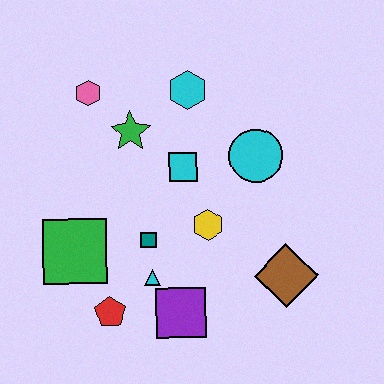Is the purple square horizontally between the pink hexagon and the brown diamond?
Yes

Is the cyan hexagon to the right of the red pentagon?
Yes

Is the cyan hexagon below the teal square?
No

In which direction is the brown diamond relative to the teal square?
The brown diamond is to the right of the teal square.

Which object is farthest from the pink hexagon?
The brown diamond is farthest from the pink hexagon.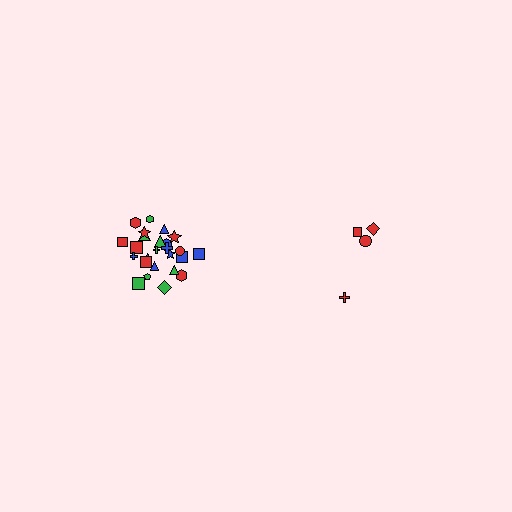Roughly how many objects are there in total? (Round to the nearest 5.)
Roughly 30 objects in total.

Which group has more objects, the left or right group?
The left group.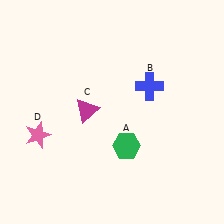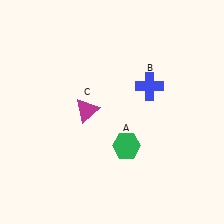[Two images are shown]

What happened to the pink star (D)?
The pink star (D) was removed in Image 2. It was in the bottom-left area of Image 1.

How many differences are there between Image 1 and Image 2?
There is 1 difference between the two images.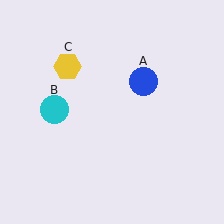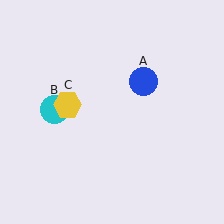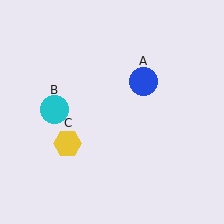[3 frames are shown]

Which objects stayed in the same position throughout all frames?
Blue circle (object A) and cyan circle (object B) remained stationary.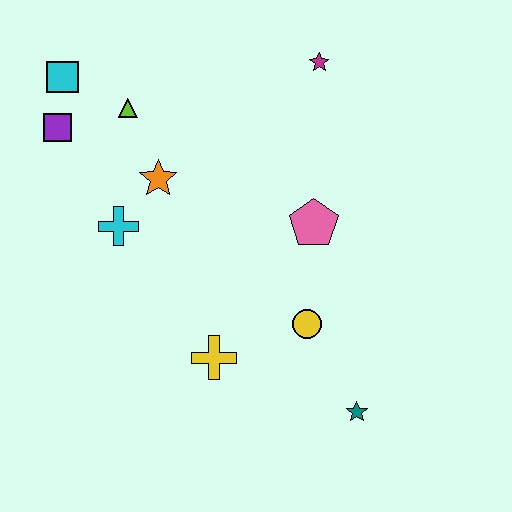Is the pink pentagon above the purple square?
No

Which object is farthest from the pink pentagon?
The cyan square is farthest from the pink pentagon.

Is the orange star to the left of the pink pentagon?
Yes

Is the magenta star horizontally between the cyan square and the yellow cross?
No